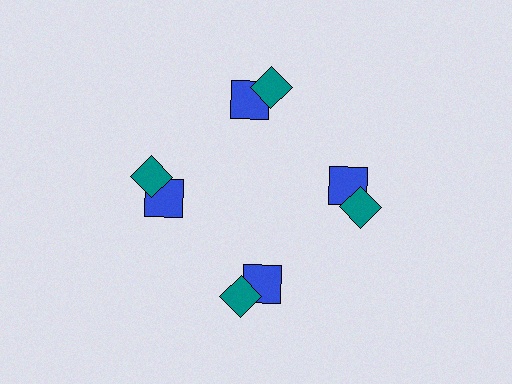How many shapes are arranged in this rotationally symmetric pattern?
There are 8 shapes, arranged in 4 groups of 2.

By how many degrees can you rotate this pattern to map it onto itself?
The pattern maps onto itself every 90 degrees of rotation.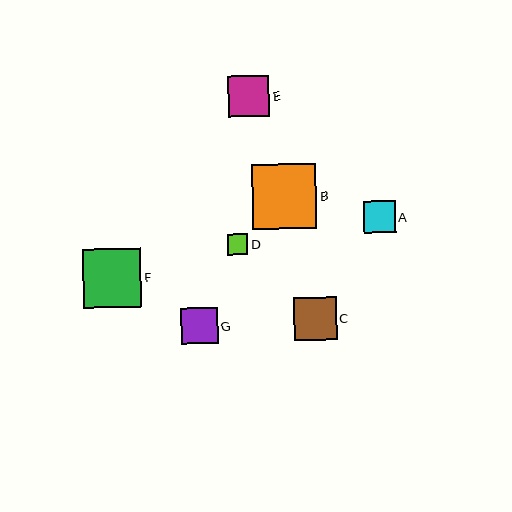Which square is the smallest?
Square D is the smallest with a size of approximately 20 pixels.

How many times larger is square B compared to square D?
Square B is approximately 3.1 times the size of square D.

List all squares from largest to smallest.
From largest to smallest: B, F, C, E, G, A, D.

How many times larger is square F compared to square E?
Square F is approximately 1.4 times the size of square E.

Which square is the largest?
Square B is the largest with a size of approximately 64 pixels.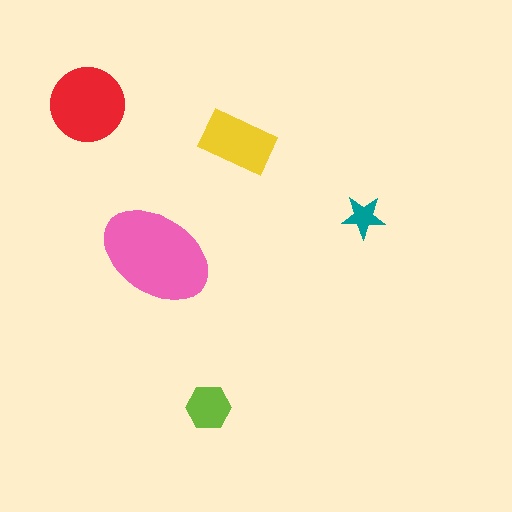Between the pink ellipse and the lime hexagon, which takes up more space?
The pink ellipse.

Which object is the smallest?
The teal star.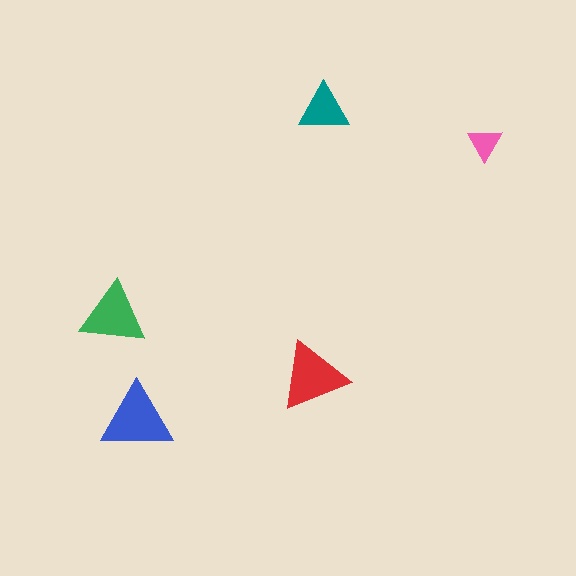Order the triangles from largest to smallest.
the blue one, the red one, the green one, the teal one, the pink one.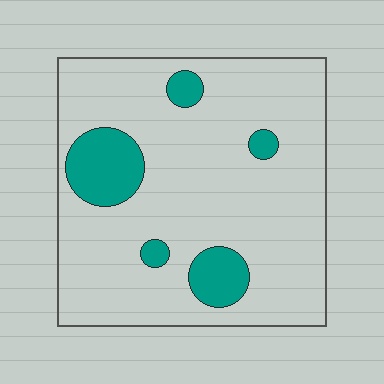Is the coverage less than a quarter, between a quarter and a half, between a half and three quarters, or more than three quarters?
Less than a quarter.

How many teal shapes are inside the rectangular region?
5.